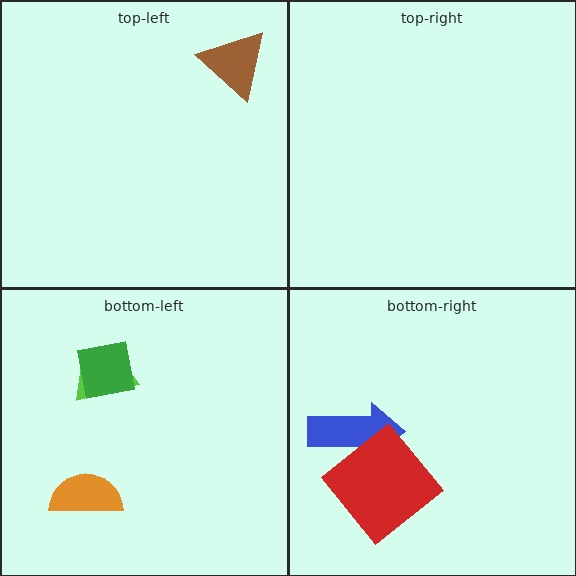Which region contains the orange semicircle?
The bottom-left region.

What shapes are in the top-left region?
The brown triangle.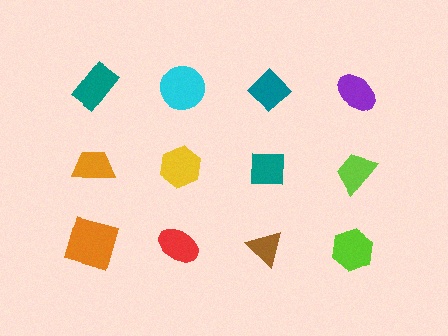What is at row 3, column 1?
An orange square.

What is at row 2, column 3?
A teal square.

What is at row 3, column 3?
A brown triangle.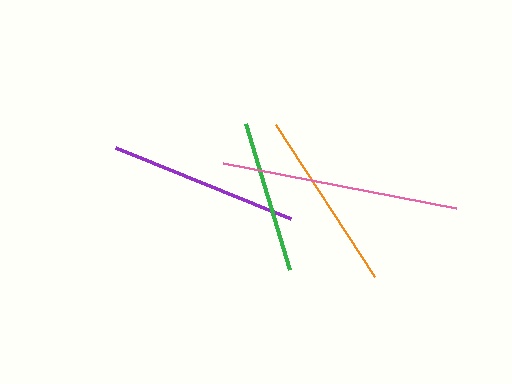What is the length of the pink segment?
The pink segment is approximately 237 pixels long.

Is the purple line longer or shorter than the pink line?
The pink line is longer than the purple line.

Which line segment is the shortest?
The green line is the shortest at approximately 153 pixels.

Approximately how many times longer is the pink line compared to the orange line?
The pink line is approximately 1.3 times the length of the orange line.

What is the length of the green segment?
The green segment is approximately 153 pixels long.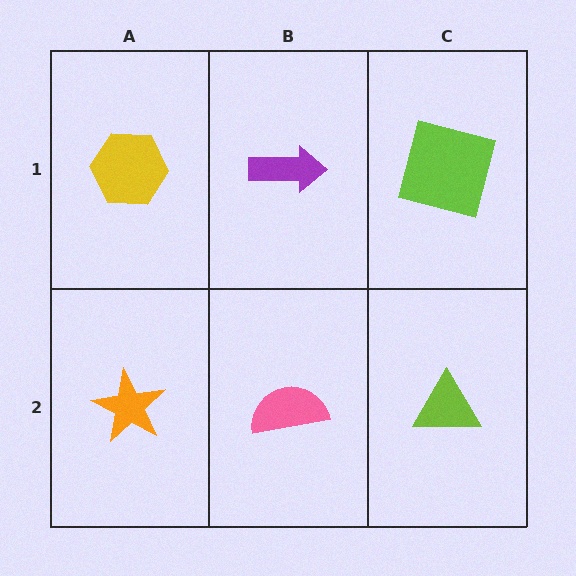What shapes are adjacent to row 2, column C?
A lime square (row 1, column C), a pink semicircle (row 2, column B).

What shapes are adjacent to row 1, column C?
A lime triangle (row 2, column C), a purple arrow (row 1, column B).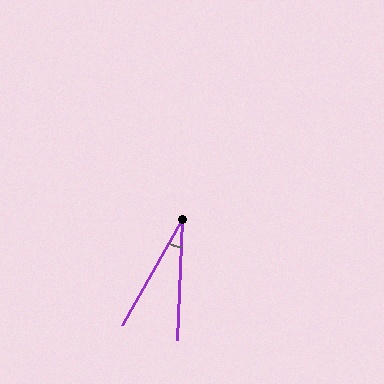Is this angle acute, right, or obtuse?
It is acute.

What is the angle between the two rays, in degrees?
Approximately 27 degrees.